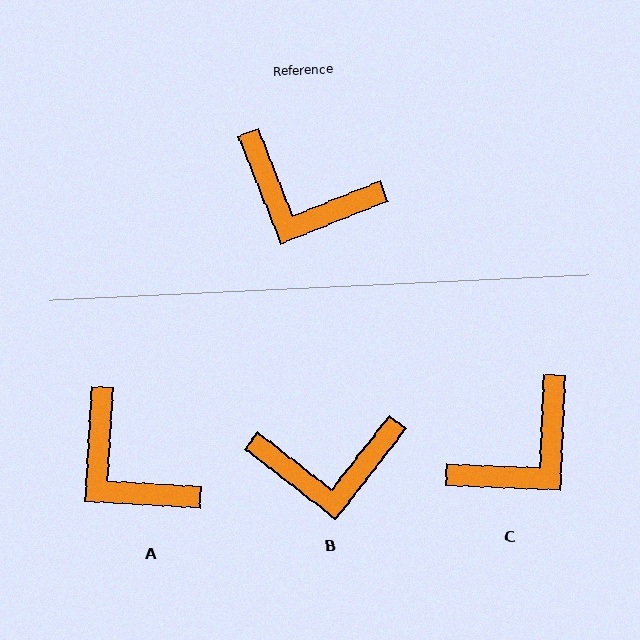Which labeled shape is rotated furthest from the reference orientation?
C, about 66 degrees away.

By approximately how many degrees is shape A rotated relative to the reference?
Approximately 25 degrees clockwise.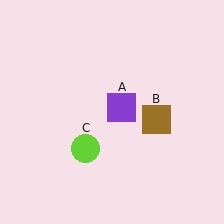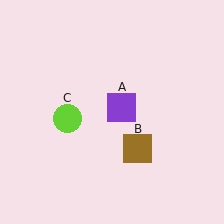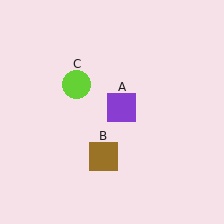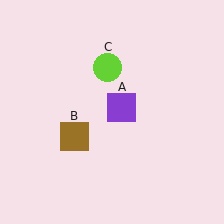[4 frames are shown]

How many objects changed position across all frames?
2 objects changed position: brown square (object B), lime circle (object C).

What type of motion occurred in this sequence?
The brown square (object B), lime circle (object C) rotated clockwise around the center of the scene.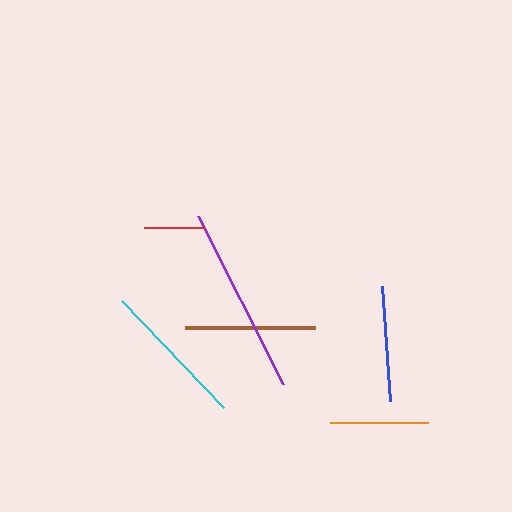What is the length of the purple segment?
The purple segment is approximately 188 pixels long.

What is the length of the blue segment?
The blue segment is approximately 115 pixels long.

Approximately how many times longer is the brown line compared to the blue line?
The brown line is approximately 1.1 times the length of the blue line.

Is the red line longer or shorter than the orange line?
The orange line is longer than the red line.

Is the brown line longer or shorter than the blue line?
The brown line is longer than the blue line.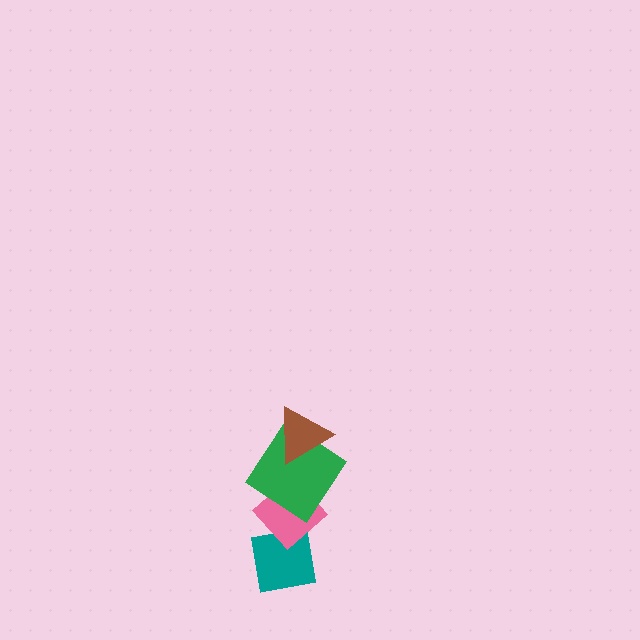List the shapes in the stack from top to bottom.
From top to bottom: the brown triangle, the green diamond, the pink diamond, the teal square.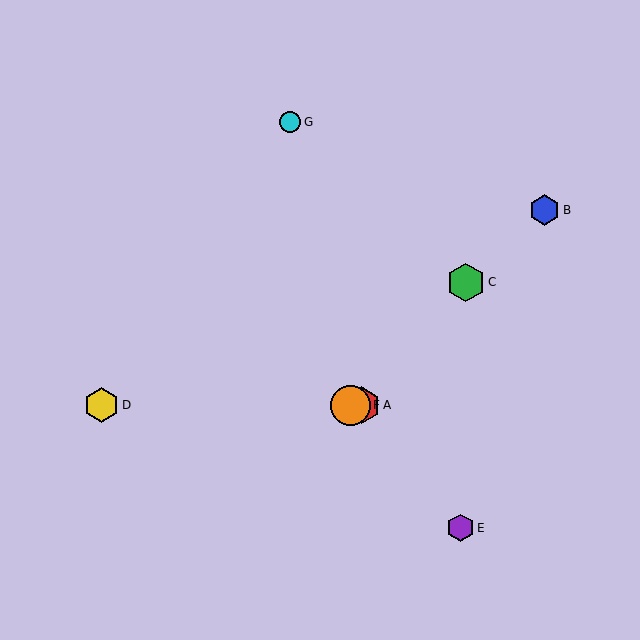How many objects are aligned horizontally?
3 objects (A, D, F) are aligned horizontally.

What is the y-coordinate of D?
Object D is at y≈405.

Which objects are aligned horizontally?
Objects A, D, F are aligned horizontally.